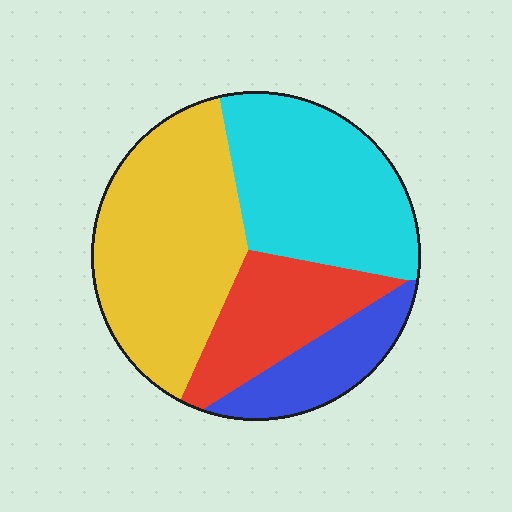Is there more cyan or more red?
Cyan.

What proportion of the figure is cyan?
Cyan covers 31% of the figure.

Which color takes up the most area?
Yellow, at roughly 35%.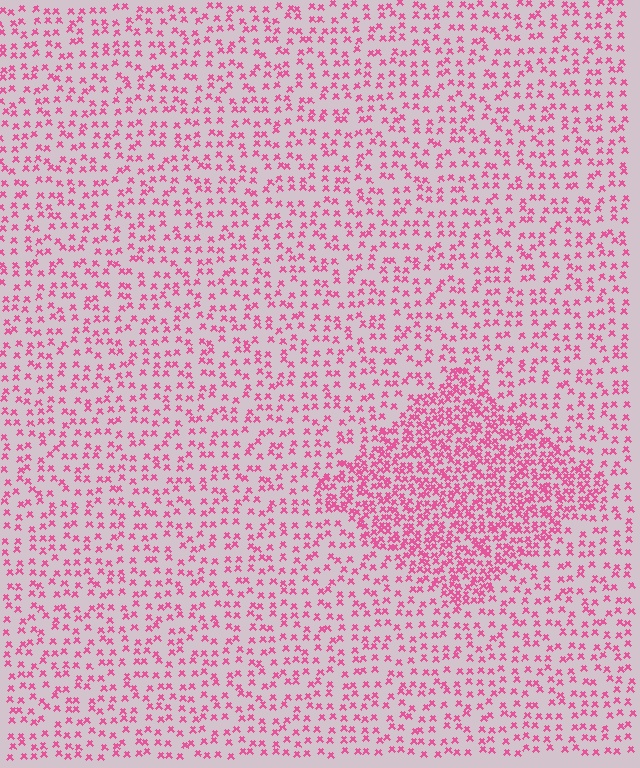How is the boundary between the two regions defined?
The boundary is defined by a change in element density (approximately 2.2x ratio). All elements are the same color, size, and shape.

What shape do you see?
I see a diamond.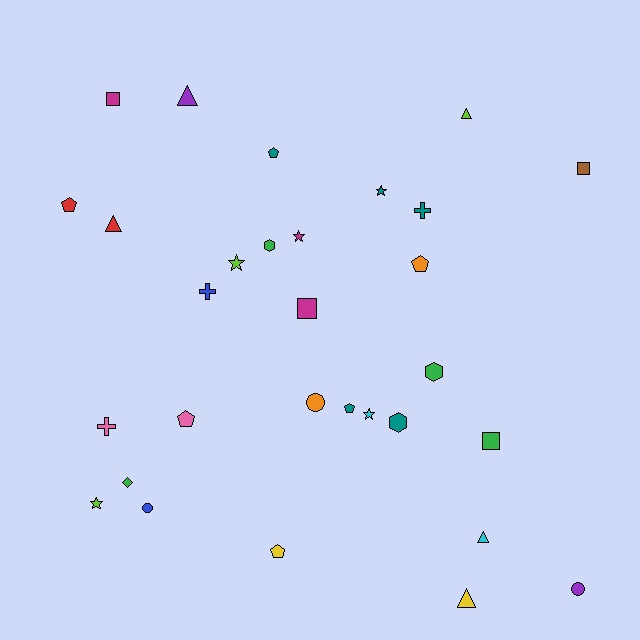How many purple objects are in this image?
There are 2 purple objects.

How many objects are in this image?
There are 30 objects.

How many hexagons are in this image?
There are 3 hexagons.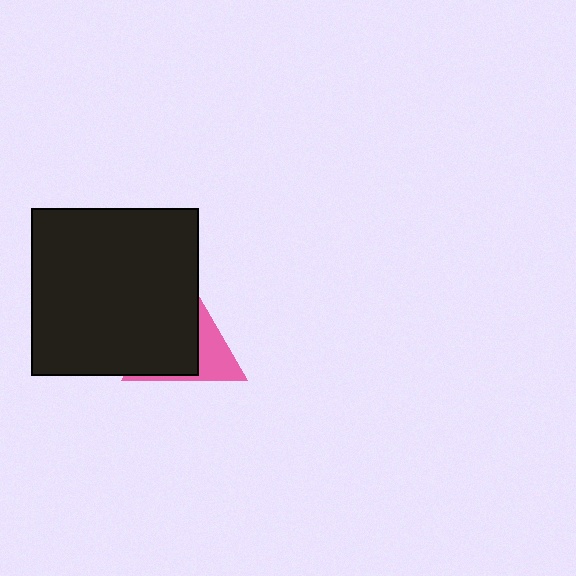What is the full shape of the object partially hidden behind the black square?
The partially hidden object is a pink triangle.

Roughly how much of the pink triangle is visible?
A small part of it is visible (roughly 36%).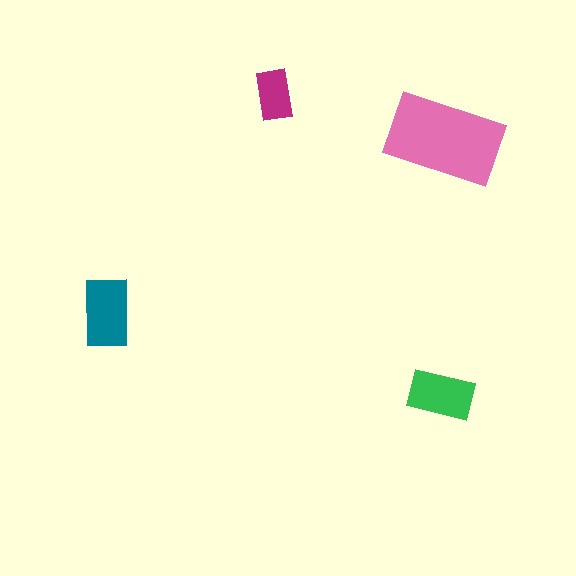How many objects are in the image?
There are 4 objects in the image.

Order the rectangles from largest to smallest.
the pink one, the teal one, the green one, the magenta one.